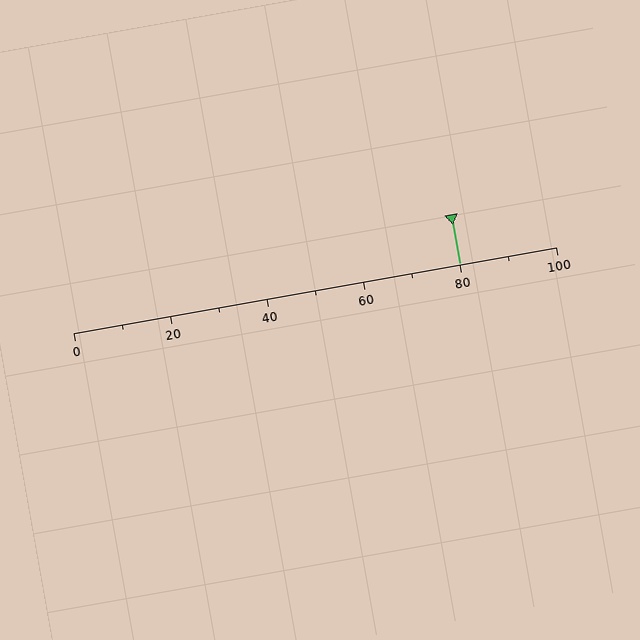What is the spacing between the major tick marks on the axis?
The major ticks are spaced 20 apart.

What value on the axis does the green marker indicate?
The marker indicates approximately 80.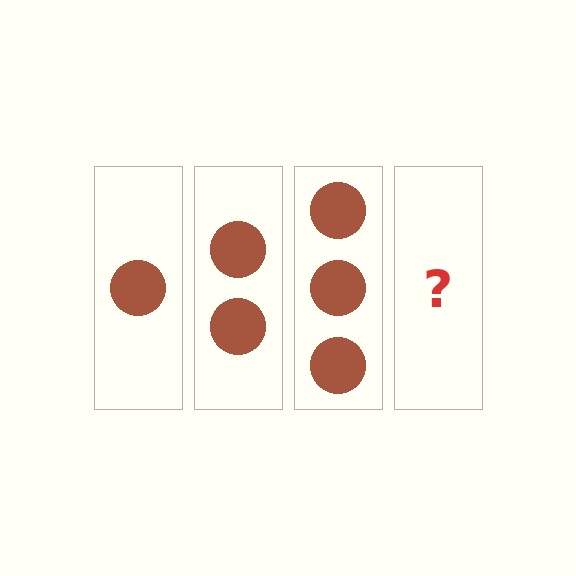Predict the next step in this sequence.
The next step is 4 circles.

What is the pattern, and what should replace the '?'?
The pattern is that each step adds one more circle. The '?' should be 4 circles.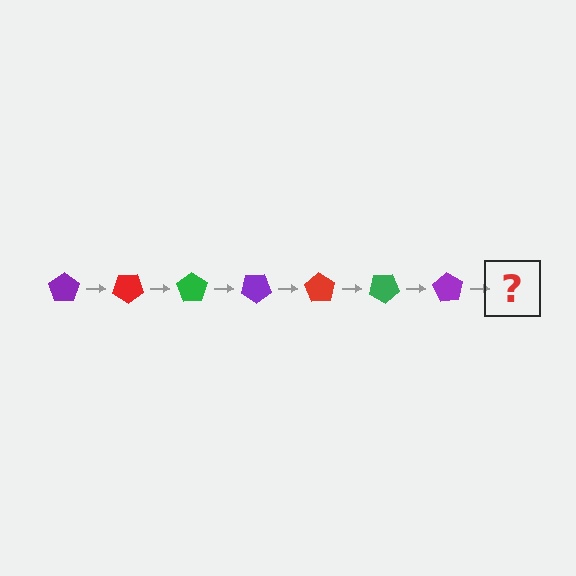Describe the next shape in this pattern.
It should be a red pentagon, rotated 245 degrees from the start.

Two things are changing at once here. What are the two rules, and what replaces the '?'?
The two rules are that it rotates 35 degrees each step and the color cycles through purple, red, and green. The '?' should be a red pentagon, rotated 245 degrees from the start.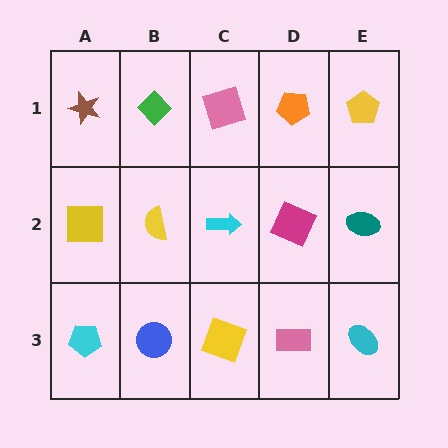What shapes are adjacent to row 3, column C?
A cyan arrow (row 2, column C), a blue circle (row 3, column B), a pink rectangle (row 3, column D).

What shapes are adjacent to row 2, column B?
A green diamond (row 1, column B), a blue circle (row 3, column B), a yellow square (row 2, column A), a cyan arrow (row 2, column C).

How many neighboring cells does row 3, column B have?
3.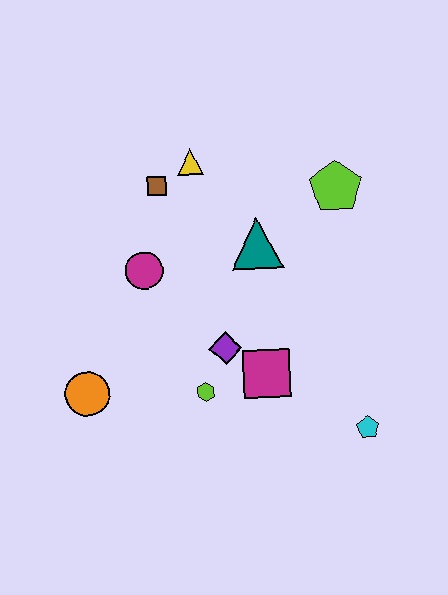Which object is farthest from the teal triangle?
The orange circle is farthest from the teal triangle.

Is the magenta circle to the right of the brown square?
No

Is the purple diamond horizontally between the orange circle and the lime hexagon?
No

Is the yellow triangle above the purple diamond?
Yes